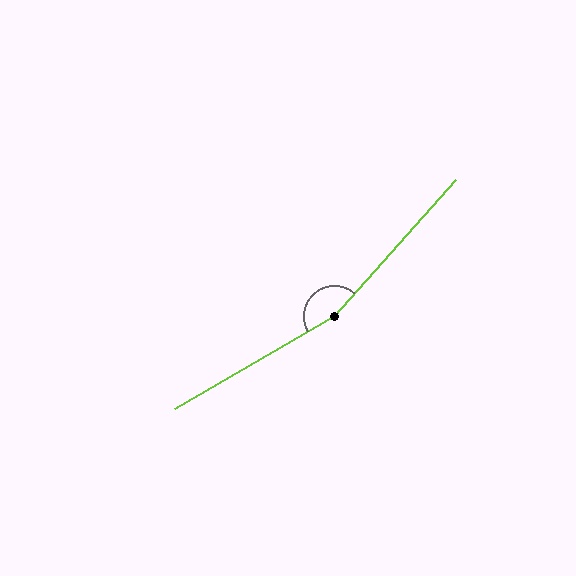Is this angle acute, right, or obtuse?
It is obtuse.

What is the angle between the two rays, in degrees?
Approximately 162 degrees.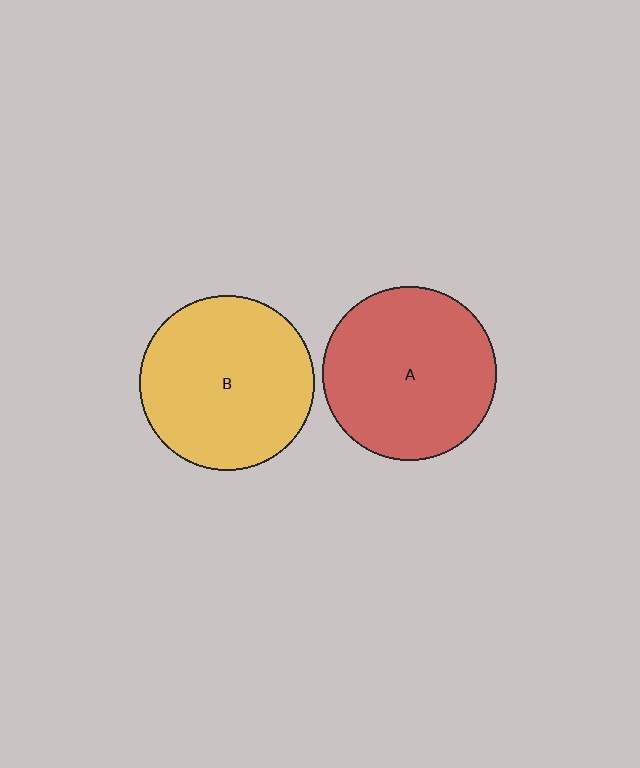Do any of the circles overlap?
No, none of the circles overlap.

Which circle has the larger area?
Circle B (yellow).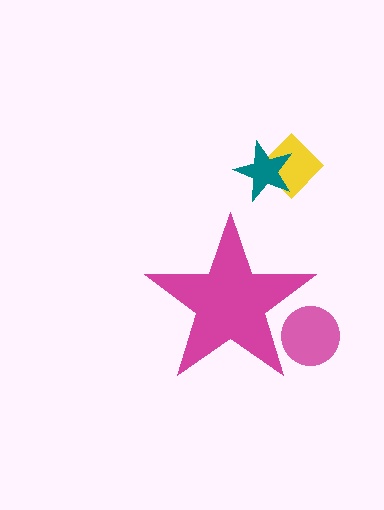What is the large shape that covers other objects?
A magenta star.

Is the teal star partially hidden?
No, the teal star is fully visible.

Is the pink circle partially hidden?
Yes, the pink circle is partially hidden behind the magenta star.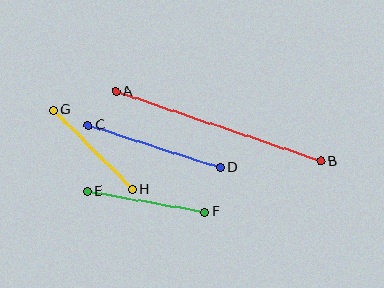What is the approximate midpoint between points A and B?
The midpoint is at approximately (218, 126) pixels.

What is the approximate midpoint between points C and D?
The midpoint is at approximately (154, 146) pixels.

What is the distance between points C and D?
The distance is approximately 138 pixels.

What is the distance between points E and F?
The distance is approximately 119 pixels.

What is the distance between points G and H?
The distance is approximately 112 pixels.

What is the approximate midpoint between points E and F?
The midpoint is at approximately (146, 202) pixels.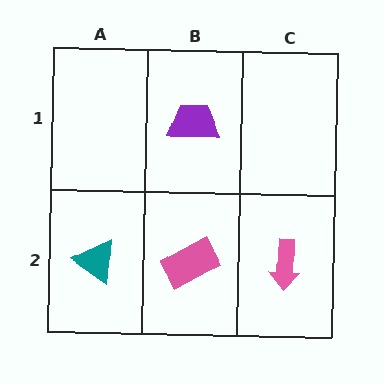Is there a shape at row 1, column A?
No, that cell is empty.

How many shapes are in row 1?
1 shape.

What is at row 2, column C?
A pink arrow.